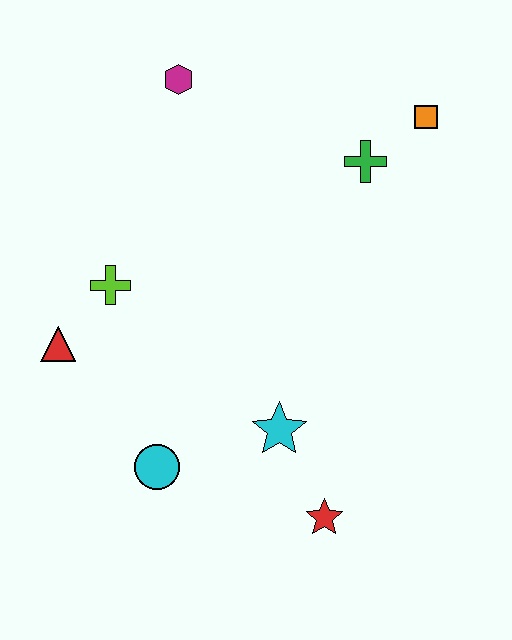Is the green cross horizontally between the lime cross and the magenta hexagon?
No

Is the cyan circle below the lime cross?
Yes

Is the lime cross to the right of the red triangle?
Yes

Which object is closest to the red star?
The cyan star is closest to the red star.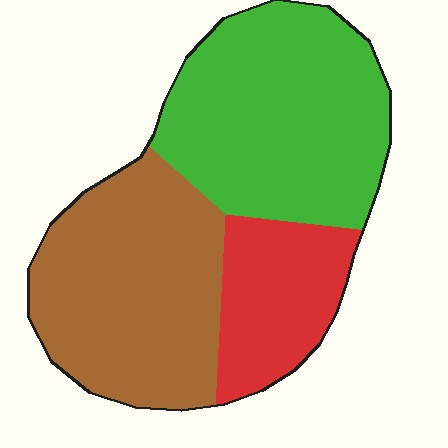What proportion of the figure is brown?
Brown covers around 40% of the figure.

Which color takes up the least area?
Red, at roughly 20%.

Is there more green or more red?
Green.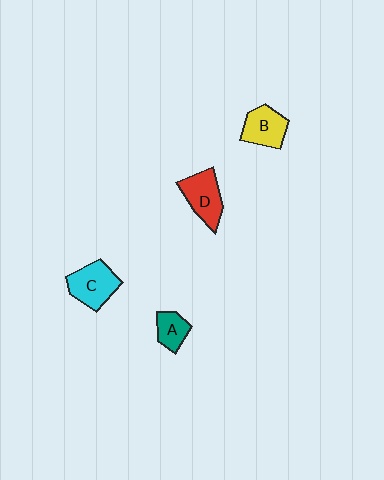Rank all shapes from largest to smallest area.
From largest to smallest: C (cyan), D (red), B (yellow), A (teal).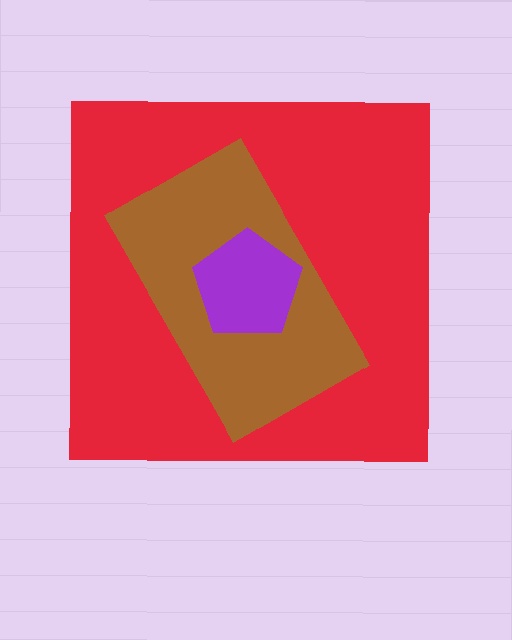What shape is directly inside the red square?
The brown rectangle.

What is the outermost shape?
The red square.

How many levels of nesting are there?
3.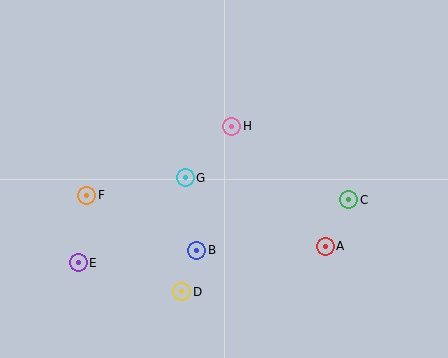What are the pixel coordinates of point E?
Point E is at (78, 263).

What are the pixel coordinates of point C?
Point C is at (349, 200).